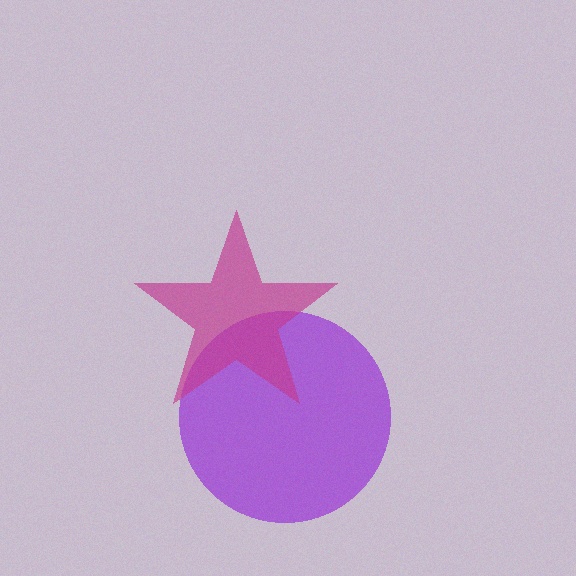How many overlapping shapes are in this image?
There are 2 overlapping shapes in the image.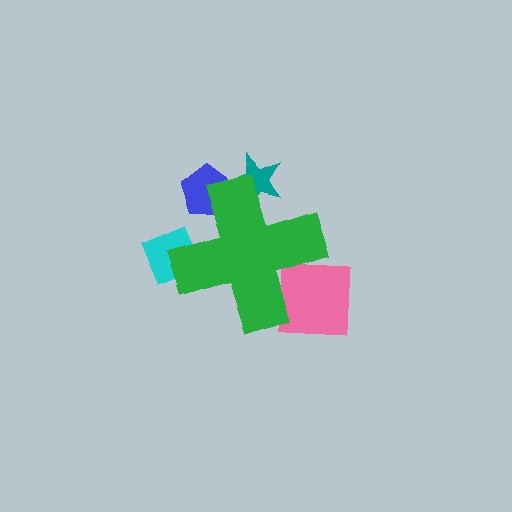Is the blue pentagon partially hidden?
Yes, the blue pentagon is partially hidden behind the green cross.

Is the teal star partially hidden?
Yes, the teal star is partially hidden behind the green cross.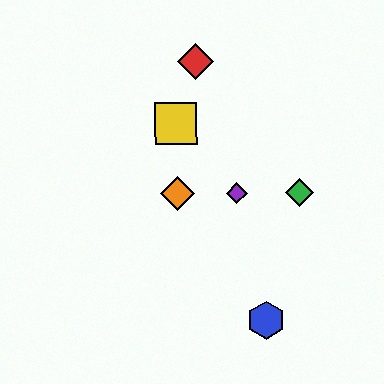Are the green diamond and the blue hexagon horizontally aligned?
No, the green diamond is at y≈192 and the blue hexagon is at y≈321.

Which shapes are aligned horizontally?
The green diamond, the purple diamond, the orange diamond are aligned horizontally.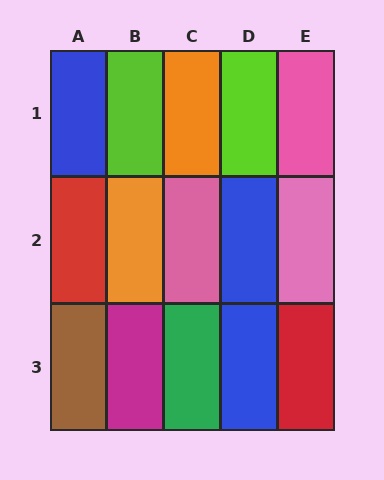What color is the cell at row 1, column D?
Lime.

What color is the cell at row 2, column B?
Orange.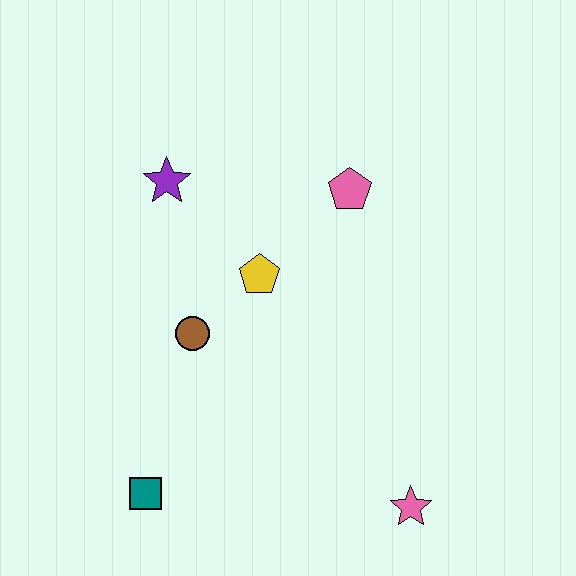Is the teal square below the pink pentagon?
Yes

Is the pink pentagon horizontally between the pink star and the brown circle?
Yes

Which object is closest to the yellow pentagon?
The brown circle is closest to the yellow pentagon.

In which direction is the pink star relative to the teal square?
The pink star is to the right of the teal square.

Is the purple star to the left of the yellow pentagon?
Yes